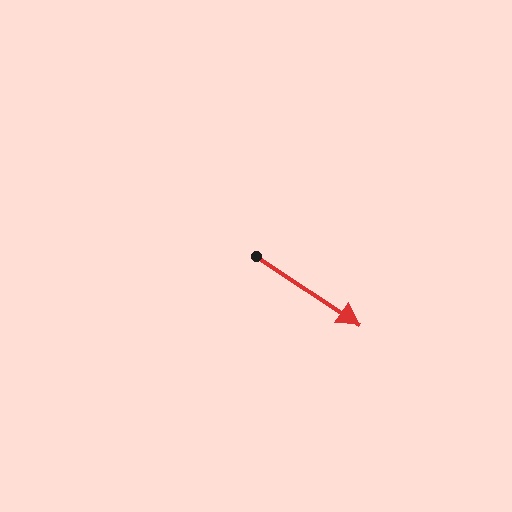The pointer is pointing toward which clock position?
Roughly 4 o'clock.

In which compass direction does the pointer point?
Southeast.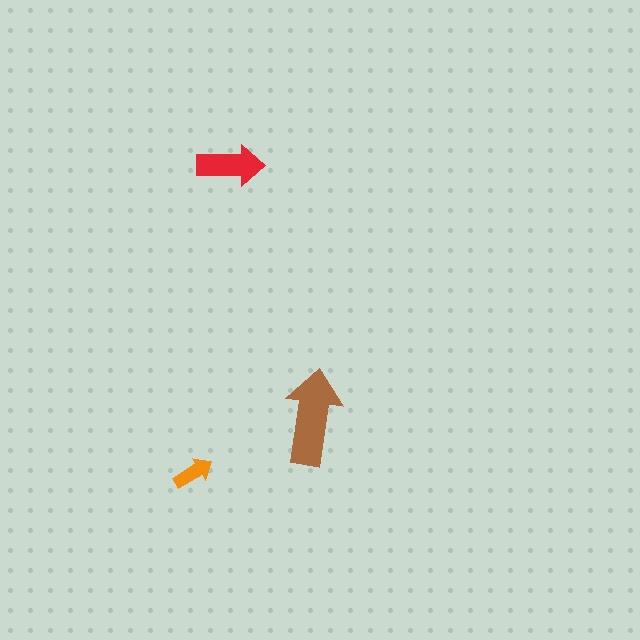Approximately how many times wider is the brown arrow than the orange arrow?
About 2.5 times wider.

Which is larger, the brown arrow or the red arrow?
The brown one.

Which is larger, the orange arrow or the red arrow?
The red one.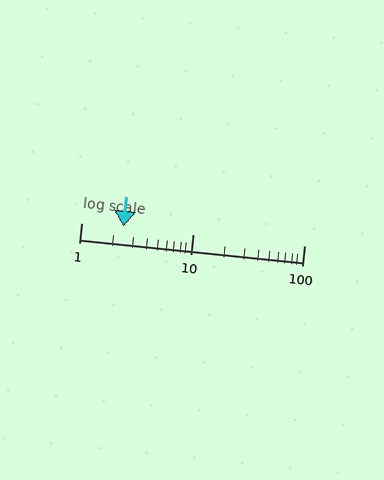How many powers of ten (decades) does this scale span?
The scale spans 2 decades, from 1 to 100.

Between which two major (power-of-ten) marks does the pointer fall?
The pointer is between 1 and 10.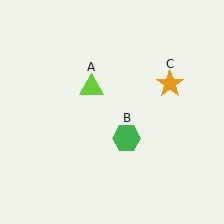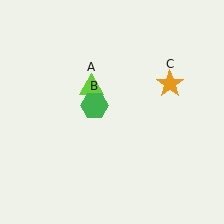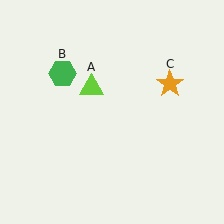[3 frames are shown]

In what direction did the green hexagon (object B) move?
The green hexagon (object B) moved up and to the left.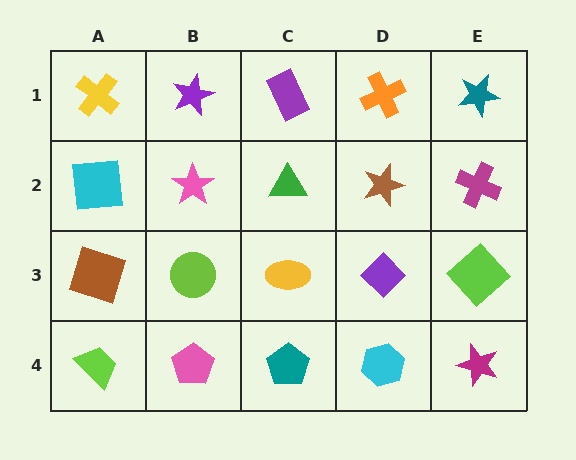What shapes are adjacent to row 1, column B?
A pink star (row 2, column B), a yellow cross (row 1, column A), a purple rectangle (row 1, column C).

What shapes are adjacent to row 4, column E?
A lime diamond (row 3, column E), a cyan hexagon (row 4, column D).